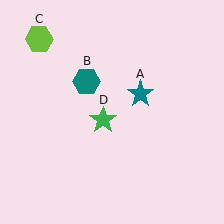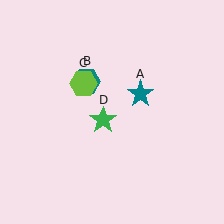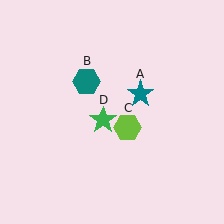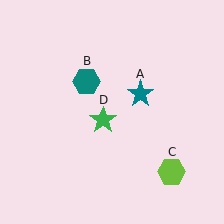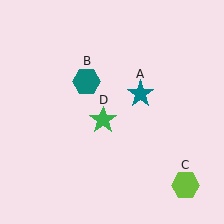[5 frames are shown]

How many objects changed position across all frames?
1 object changed position: lime hexagon (object C).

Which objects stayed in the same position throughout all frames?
Teal star (object A) and teal hexagon (object B) and green star (object D) remained stationary.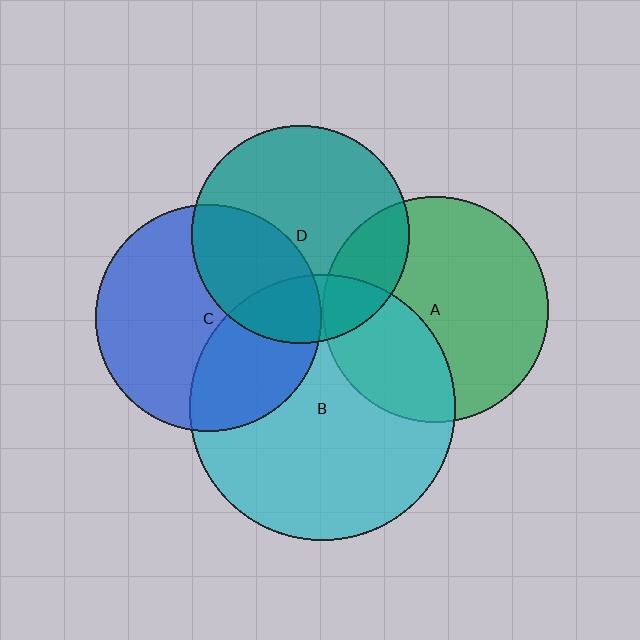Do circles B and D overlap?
Yes.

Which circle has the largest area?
Circle B (cyan).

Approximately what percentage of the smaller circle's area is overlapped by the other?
Approximately 20%.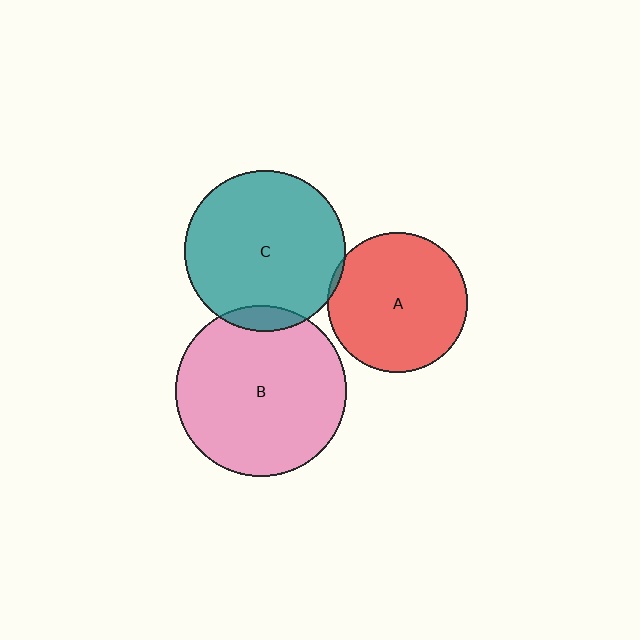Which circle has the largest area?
Circle B (pink).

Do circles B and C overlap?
Yes.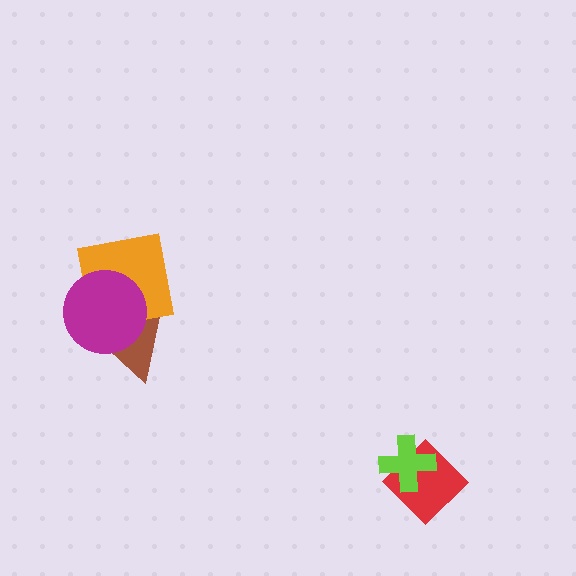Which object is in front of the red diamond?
The lime cross is in front of the red diamond.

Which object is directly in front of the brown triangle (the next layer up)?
The orange square is directly in front of the brown triangle.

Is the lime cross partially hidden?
No, no other shape covers it.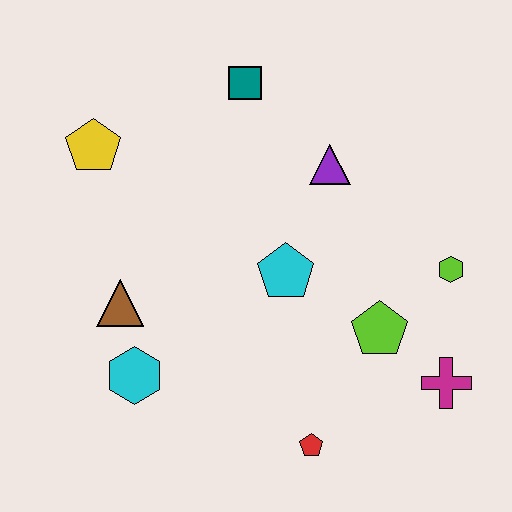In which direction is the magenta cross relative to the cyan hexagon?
The magenta cross is to the right of the cyan hexagon.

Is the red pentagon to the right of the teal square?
Yes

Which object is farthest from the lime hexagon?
The yellow pentagon is farthest from the lime hexagon.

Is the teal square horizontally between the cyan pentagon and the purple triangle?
No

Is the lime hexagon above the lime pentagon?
Yes